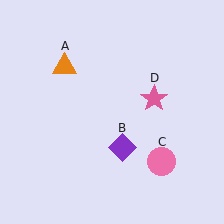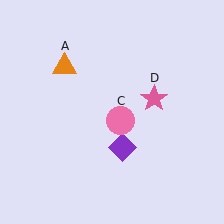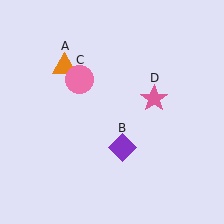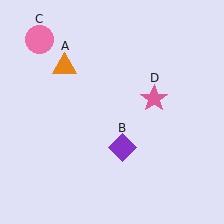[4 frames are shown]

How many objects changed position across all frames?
1 object changed position: pink circle (object C).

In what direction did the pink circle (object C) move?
The pink circle (object C) moved up and to the left.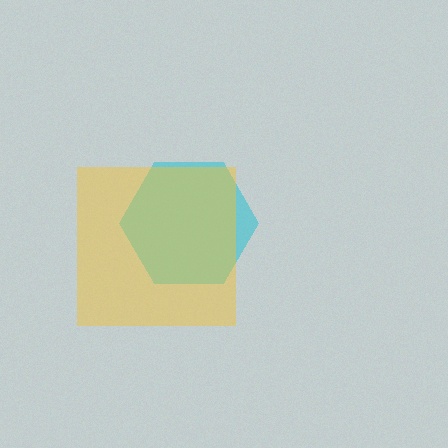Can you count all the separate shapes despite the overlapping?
Yes, there are 2 separate shapes.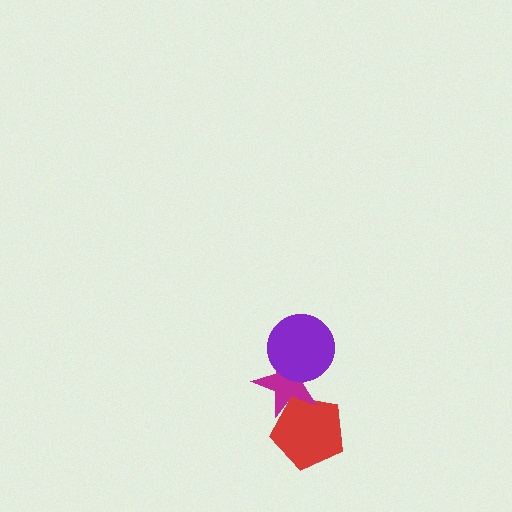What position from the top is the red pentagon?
The red pentagon is 3rd from the top.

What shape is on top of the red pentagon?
The magenta star is on top of the red pentagon.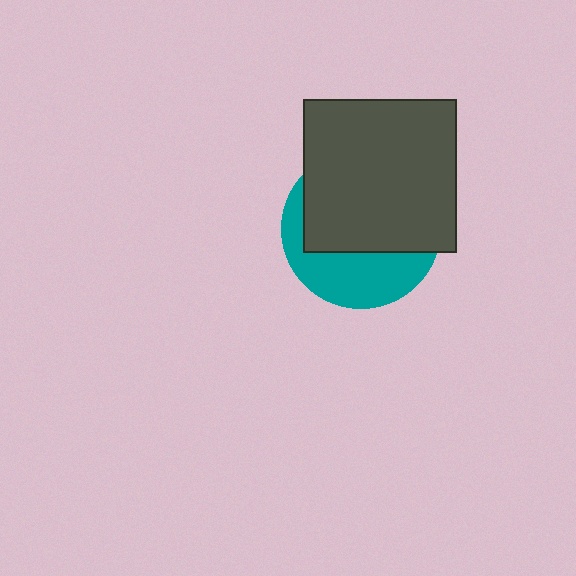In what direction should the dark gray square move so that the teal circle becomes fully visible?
The dark gray square should move up. That is the shortest direction to clear the overlap and leave the teal circle fully visible.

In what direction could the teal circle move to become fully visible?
The teal circle could move down. That would shift it out from behind the dark gray square entirely.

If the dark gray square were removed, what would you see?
You would see the complete teal circle.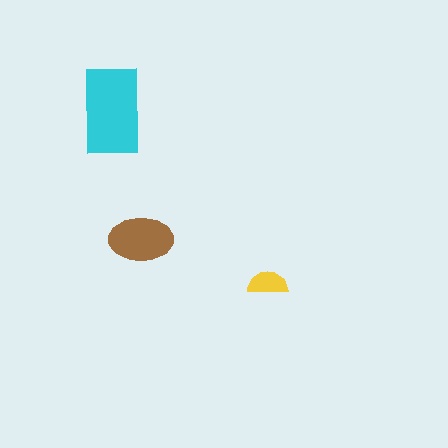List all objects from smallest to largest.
The yellow semicircle, the brown ellipse, the cyan rectangle.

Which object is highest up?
The cyan rectangle is topmost.